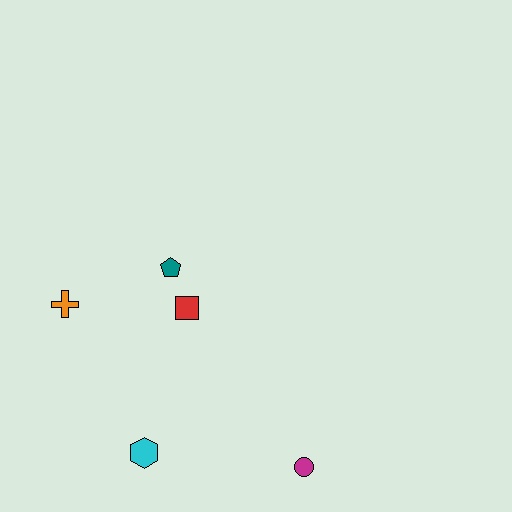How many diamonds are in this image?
There are no diamonds.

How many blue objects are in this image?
There are no blue objects.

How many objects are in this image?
There are 5 objects.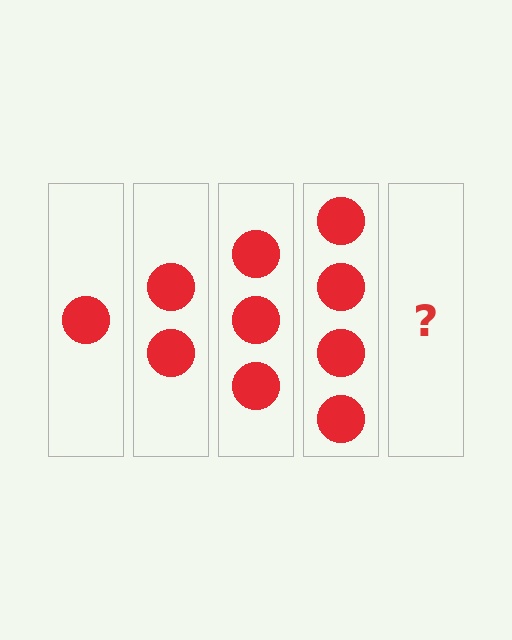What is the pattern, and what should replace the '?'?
The pattern is that each step adds one more circle. The '?' should be 5 circles.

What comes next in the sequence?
The next element should be 5 circles.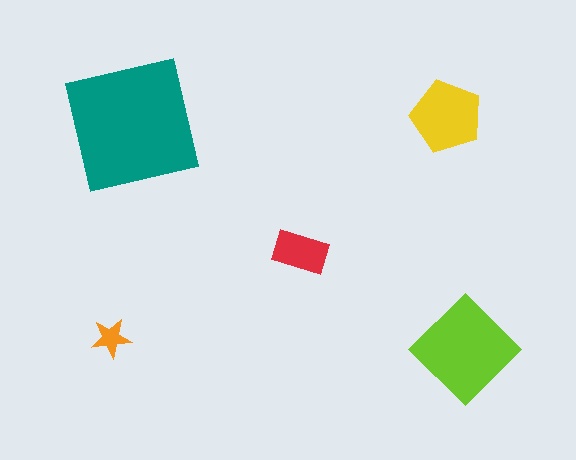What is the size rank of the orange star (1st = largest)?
5th.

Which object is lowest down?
The lime diamond is bottommost.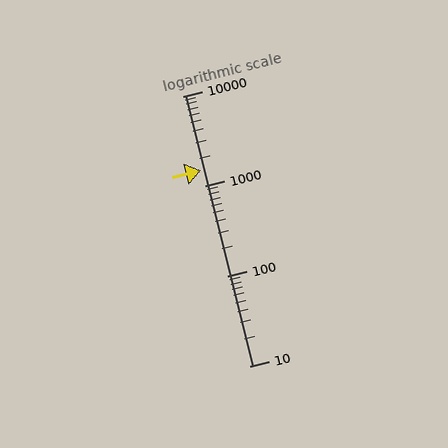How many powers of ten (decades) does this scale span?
The scale spans 3 decades, from 10 to 10000.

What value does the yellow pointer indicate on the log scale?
The pointer indicates approximately 1500.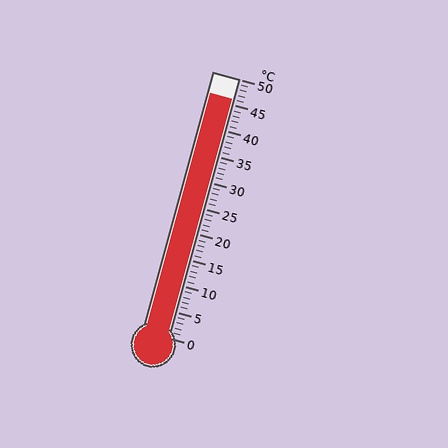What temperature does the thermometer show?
The thermometer shows approximately 46°C.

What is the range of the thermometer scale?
The thermometer scale ranges from 0°C to 50°C.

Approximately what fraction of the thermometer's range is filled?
The thermometer is filled to approximately 90% of its range.